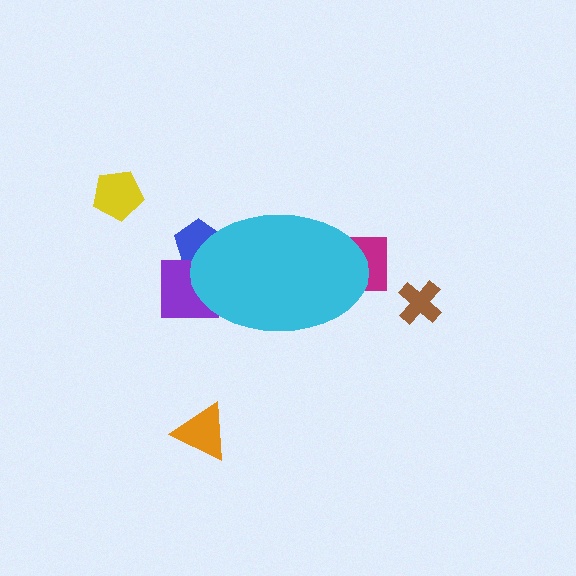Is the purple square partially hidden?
Yes, the purple square is partially hidden behind the cyan ellipse.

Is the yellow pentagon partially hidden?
No, the yellow pentagon is fully visible.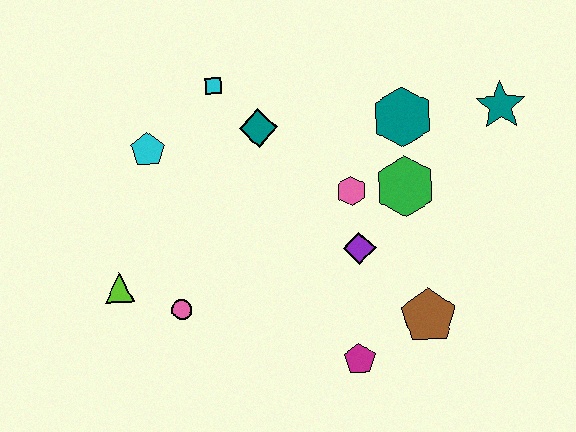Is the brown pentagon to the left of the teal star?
Yes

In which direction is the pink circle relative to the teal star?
The pink circle is to the left of the teal star.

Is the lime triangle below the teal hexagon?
Yes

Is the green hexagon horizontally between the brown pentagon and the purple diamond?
Yes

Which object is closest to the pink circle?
The lime triangle is closest to the pink circle.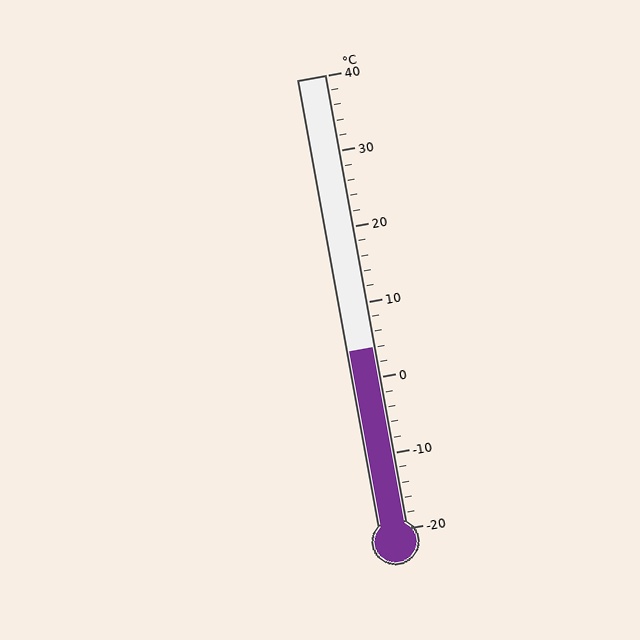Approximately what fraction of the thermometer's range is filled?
The thermometer is filled to approximately 40% of its range.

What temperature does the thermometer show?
The thermometer shows approximately 4°C.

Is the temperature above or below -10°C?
The temperature is above -10°C.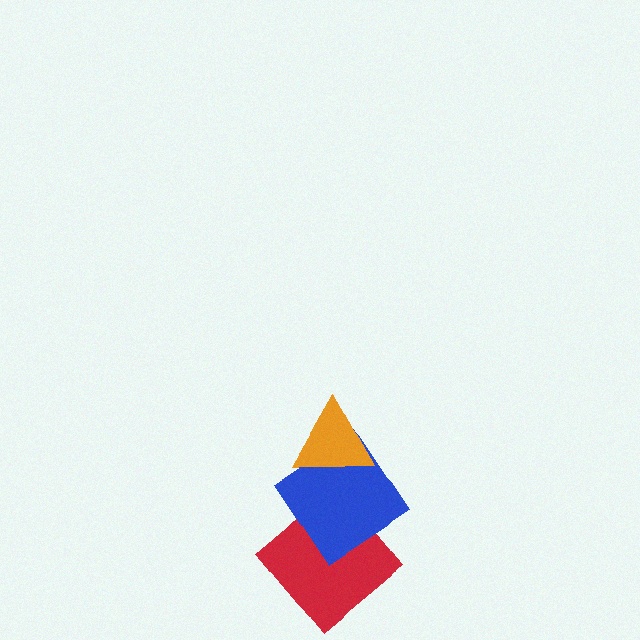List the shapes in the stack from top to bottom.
From top to bottom: the orange triangle, the blue diamond, the red diamond.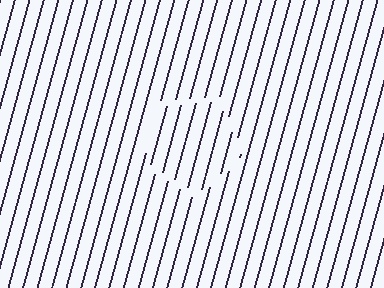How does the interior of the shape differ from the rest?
The interior of the shape contains the same grating, shifted by half a period — the contour is defined by the phase discontinuity where line-ends from the inner and outer gratings abut.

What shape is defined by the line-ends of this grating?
An illusory pentagon. The interior of the shape contains the same grating, shifted by half a period — the contour is defined by the phase discontinuity where line-ends from the inner and outer gratings abut.